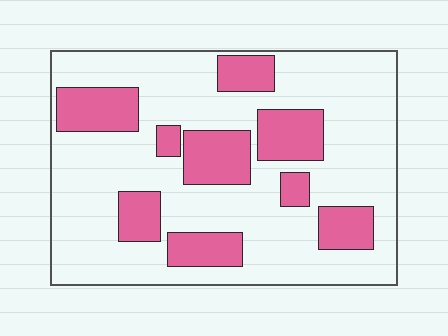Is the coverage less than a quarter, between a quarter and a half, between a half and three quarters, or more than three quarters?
Between a quarter and a half.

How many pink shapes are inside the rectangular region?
9.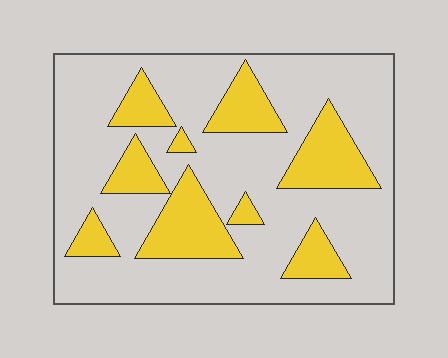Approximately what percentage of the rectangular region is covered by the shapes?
Approximately 25%.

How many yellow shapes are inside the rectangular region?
9.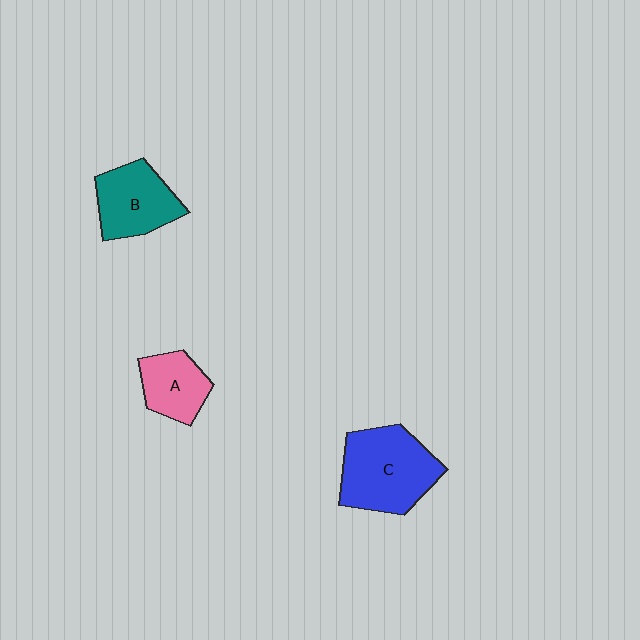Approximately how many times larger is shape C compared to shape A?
Approximately 1.8 times.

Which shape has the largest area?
Shape C (blue).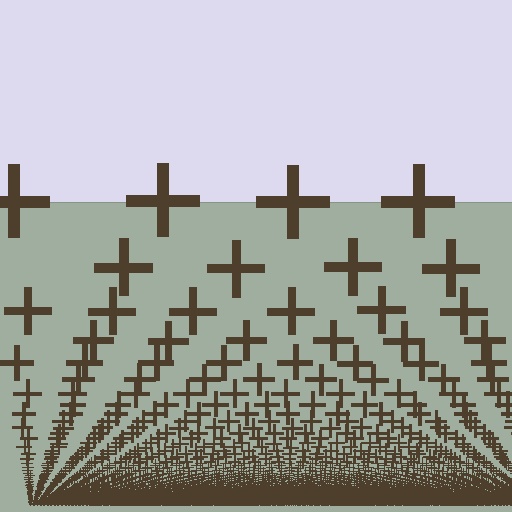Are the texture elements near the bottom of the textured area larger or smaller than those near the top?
Smaller. The gradient is inverted — elements near the bottom are smaller and denser.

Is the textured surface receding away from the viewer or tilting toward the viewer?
The surface appears to tilt toward the viewer. Texture elements get larger and sparser toward the top.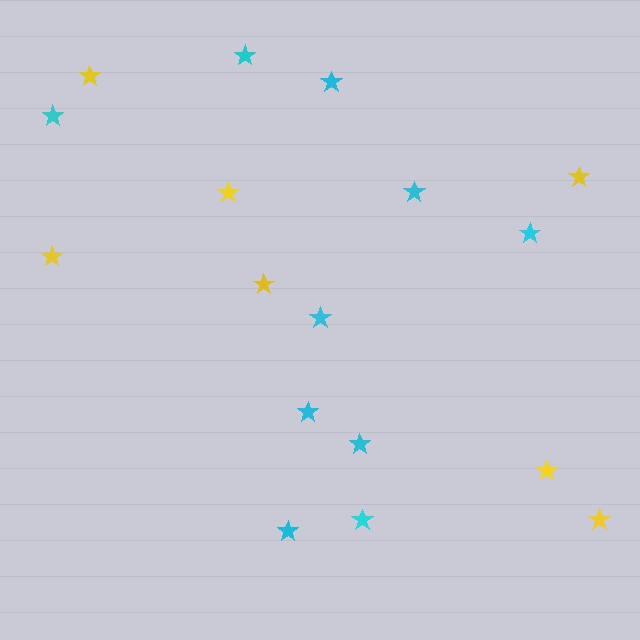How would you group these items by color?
There are 2 groups: one group of yellow stars (7) and one group of cyan stars (10).